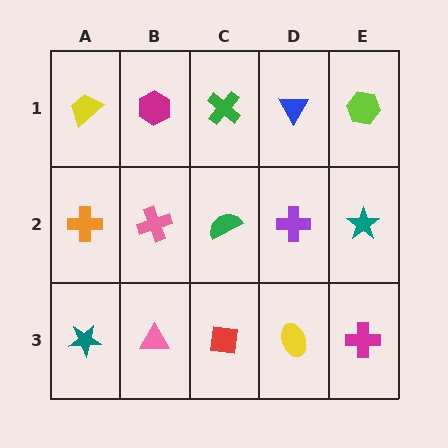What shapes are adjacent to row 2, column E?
A lime hexagon (row 1, column E), a magenta cross (row 3, column E), a purple cross (row 2, column D).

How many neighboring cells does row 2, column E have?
3.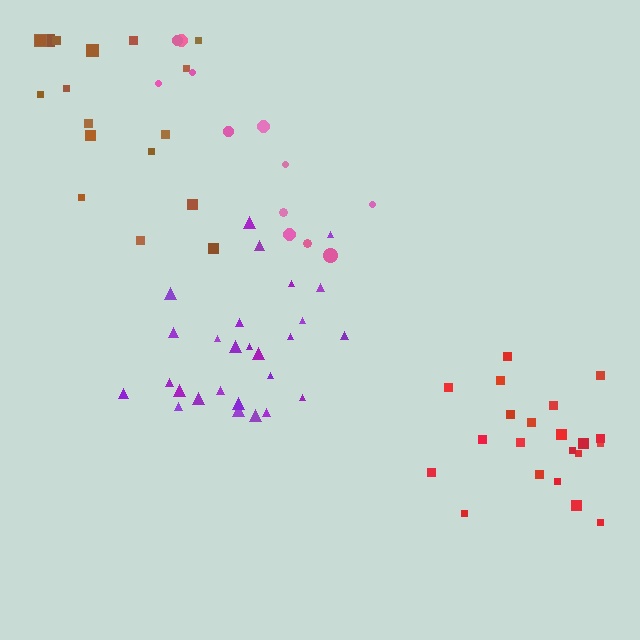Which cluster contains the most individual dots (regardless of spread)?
Purple (27).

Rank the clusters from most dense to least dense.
purple, red, brown, pink.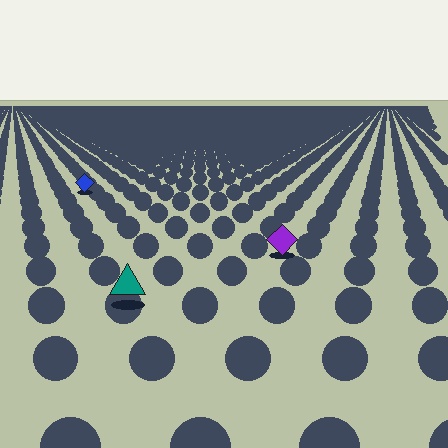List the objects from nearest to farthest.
From nearest to farthest: the teal triangle, the purple diamond, the blue diamond.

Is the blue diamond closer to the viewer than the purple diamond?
No. The purple diamond is closer — you can tell from the texture gradient: the ground texture is coarser near it.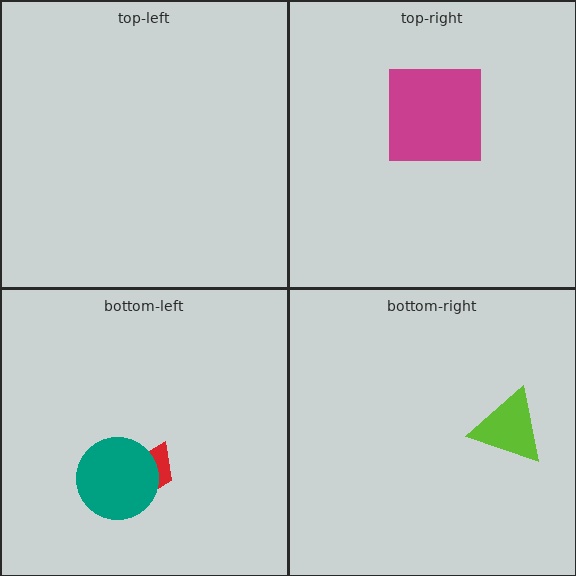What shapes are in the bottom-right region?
The lime triangle.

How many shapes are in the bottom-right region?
1.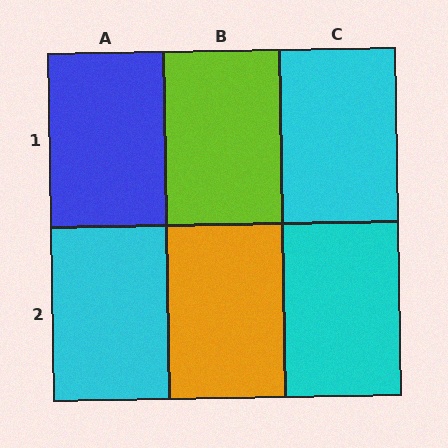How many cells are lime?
1 cell is lime.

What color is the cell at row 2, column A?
Cyan.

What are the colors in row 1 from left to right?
Blue, lime, cyan.